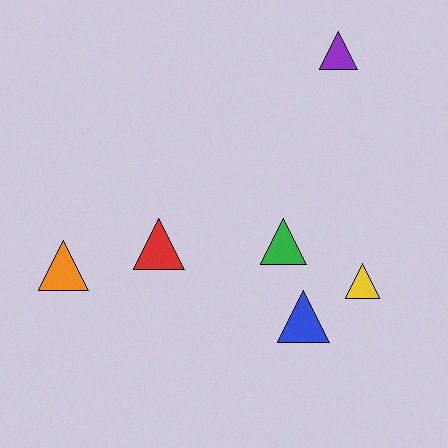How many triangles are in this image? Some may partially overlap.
There are 6 triangles.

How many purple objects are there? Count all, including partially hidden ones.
There is 1 purple object.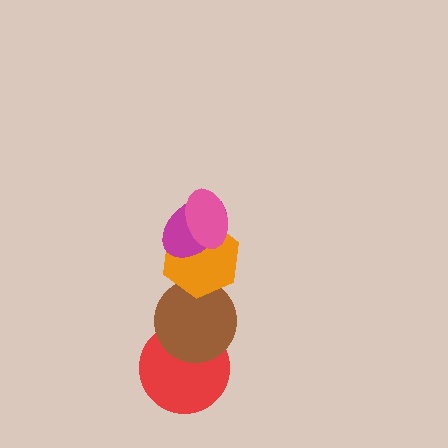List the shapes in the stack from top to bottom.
From top to bottom: the pink ellipse, the magenta ellipse, the orange hexagon, the brown circle, the red circle.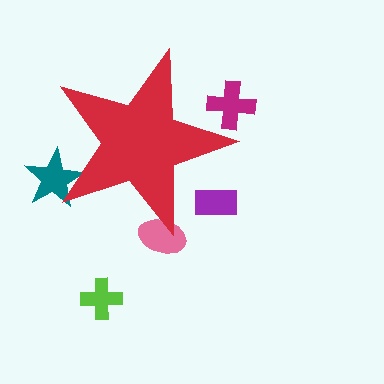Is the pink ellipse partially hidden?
Yes, the pink ellipse is partially hidden behind the red star.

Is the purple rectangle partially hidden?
Yes, the purple rectangle is partially hidden behind the red star.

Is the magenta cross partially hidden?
Yes, the magenta cross is partially hidden behind the red star.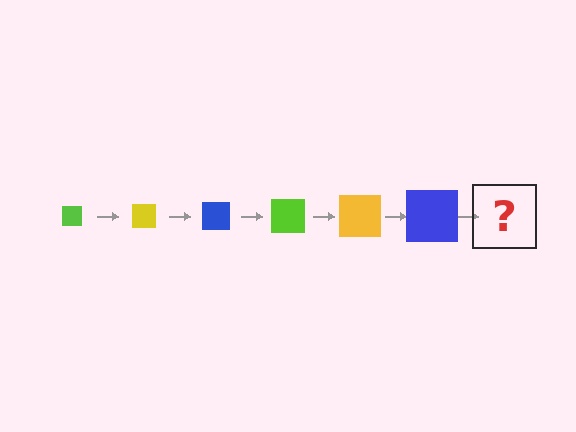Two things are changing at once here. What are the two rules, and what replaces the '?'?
The two rules are that the square grows larger each step and the color cycles through lime, yellow, and blue. The '?' should be a lime square, larger than the previous one.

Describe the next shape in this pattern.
It should be a lime square, larger than the previous one.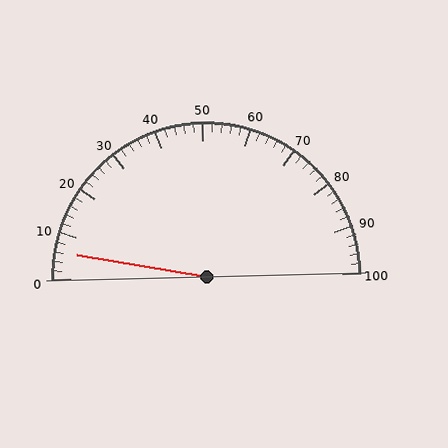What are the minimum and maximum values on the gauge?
The gauge ranges from 0 to 100.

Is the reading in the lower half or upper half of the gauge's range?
The reading is in the lower half of the range (0 to 100).